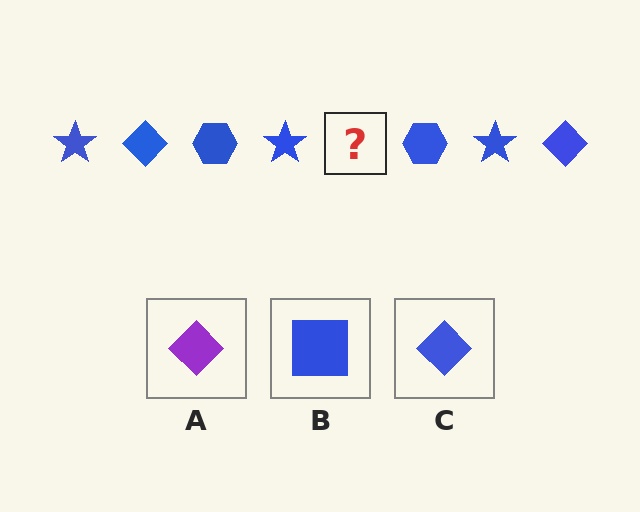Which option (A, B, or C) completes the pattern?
C.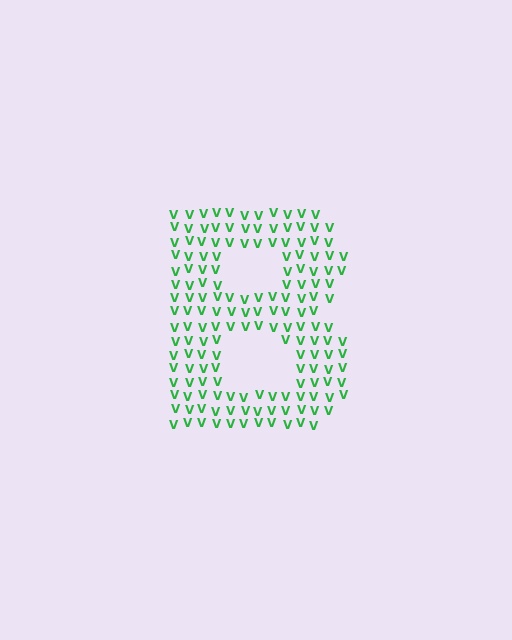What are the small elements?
The small elements are letter V's.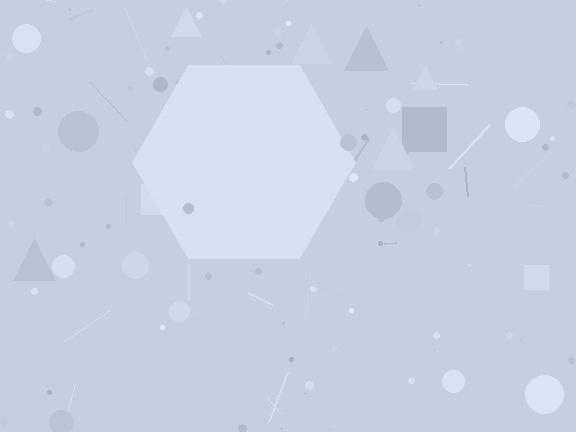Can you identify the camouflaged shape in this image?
The camouflaged shape is a hexagon.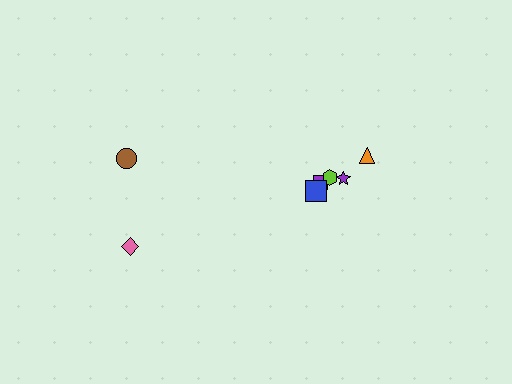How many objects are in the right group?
There are 5 objects.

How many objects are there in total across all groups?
There are 8 objects.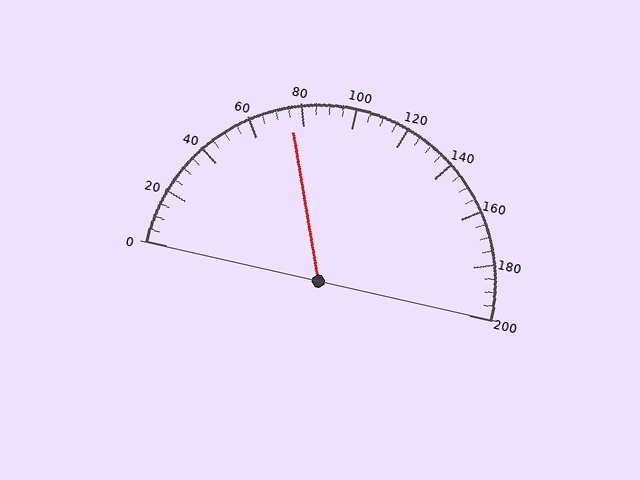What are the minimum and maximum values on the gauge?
The gauge ranges from 0 to 200.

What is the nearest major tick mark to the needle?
The nearest major tick mark is 80.